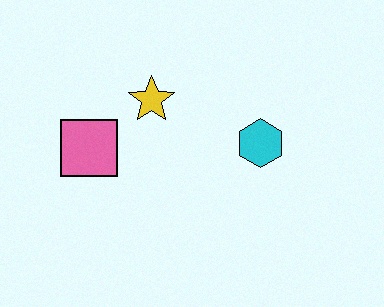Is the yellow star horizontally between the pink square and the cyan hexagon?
Yes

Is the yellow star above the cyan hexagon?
Yes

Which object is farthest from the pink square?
The cyan hexagon is farthest from the pink square.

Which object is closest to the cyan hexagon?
The yellow star is closest to the cyan hexagon.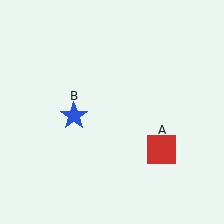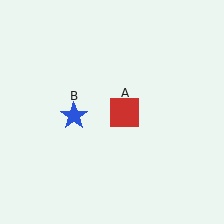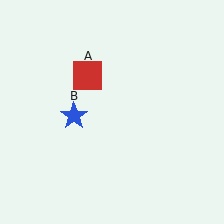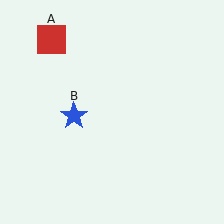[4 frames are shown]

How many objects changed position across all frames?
1 object changed position: red square (object A).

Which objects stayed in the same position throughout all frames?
Blue star (object B) remained stationary.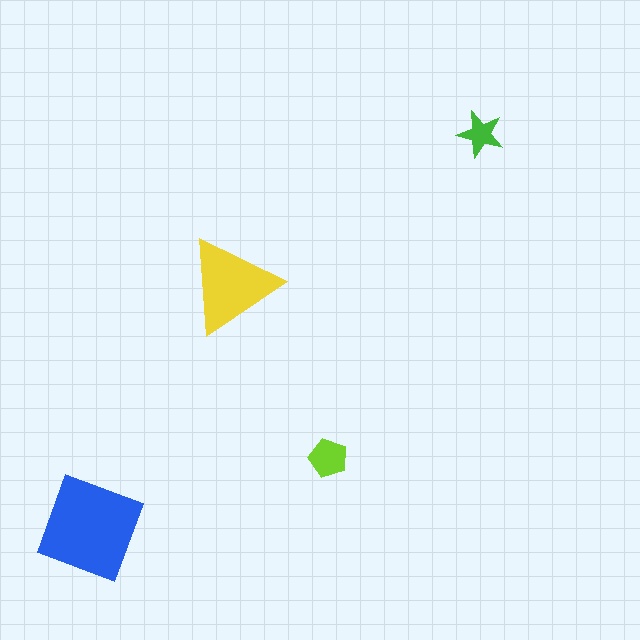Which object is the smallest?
The green star.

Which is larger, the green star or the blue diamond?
The blue diamond.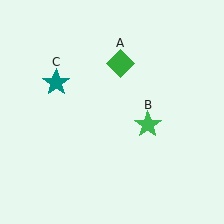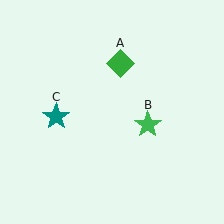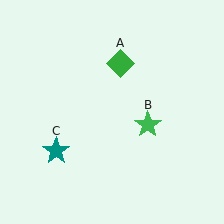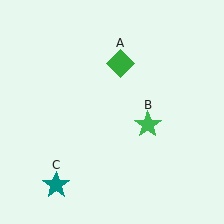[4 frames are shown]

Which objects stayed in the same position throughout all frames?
Green diamond (object A) and green star (object B) remained stationary.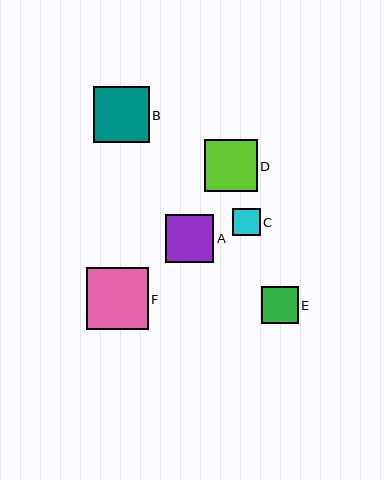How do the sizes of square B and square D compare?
Square B and square D are approximately the same size.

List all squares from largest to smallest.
From largest to smallest: F, B, D, A, E, C.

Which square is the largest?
Square F is the largest with a size of approximately 62 pixels.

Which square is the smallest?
Square C is the smallest with a size of approximately 27 pixels.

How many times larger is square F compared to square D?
Square F is approximately 1.2 times the size of square D.